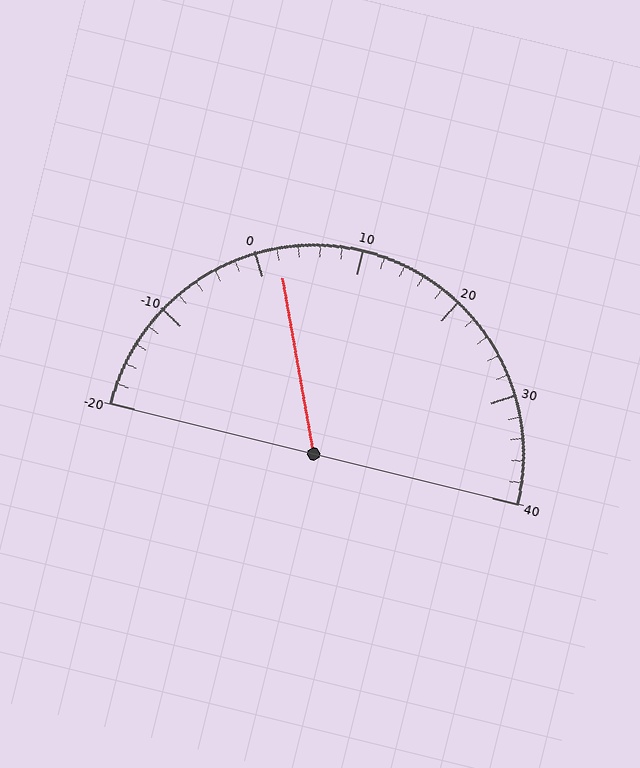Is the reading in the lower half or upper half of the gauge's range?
The reading is in the lower half of the range (-20 to 40).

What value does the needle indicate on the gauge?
The needle indicates approximately 2.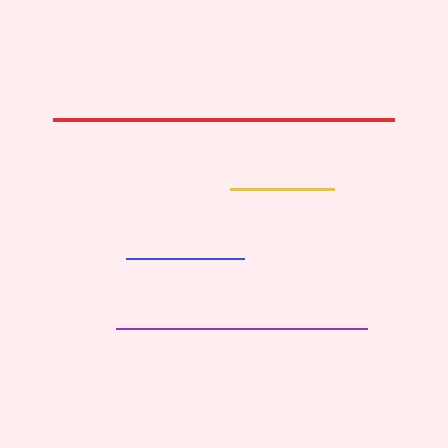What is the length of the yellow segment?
The yellow segment is approximately 104 pixels long.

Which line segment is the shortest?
The yellow line is the shortest at approximately 104 pixels.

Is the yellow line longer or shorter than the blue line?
The blue line is longer than the yellow line.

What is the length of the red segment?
The red segment is approximately 342 pixels long.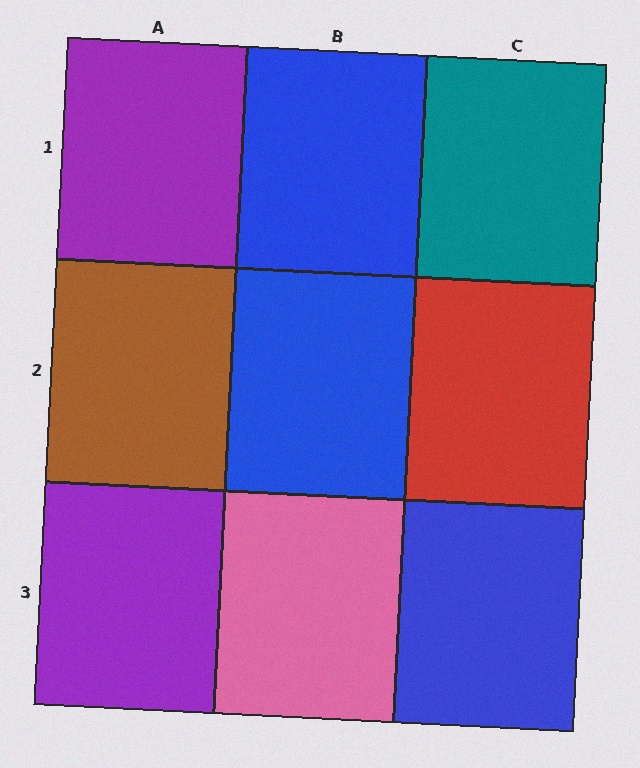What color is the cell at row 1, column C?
Teal.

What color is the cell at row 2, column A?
Brown.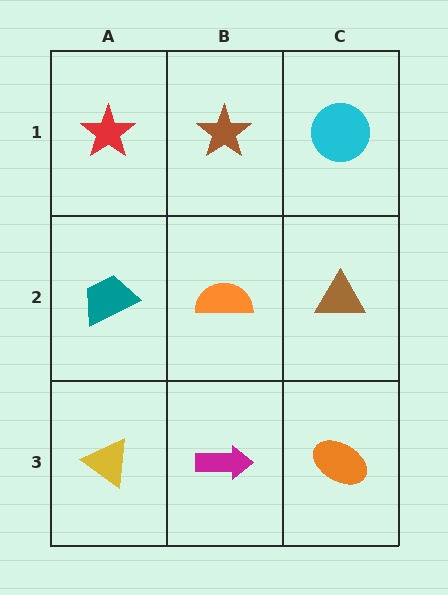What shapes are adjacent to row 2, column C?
A cyan circle (row 1, column C), an orange ellipse (row 3, column C), an orange semicircle (row 2, column B).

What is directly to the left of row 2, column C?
An orange semicircle.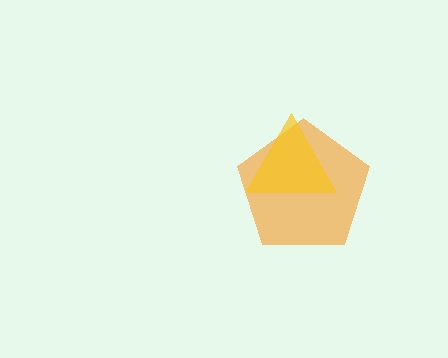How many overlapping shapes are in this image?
There are 2 overlapping shapes in the image.